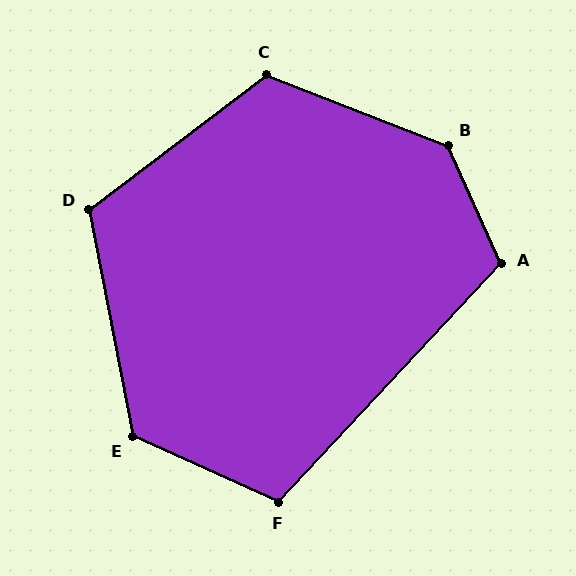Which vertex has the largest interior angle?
B, at approximately 135 degrees.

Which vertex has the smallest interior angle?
F, at approximately 109 degrees.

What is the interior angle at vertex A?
Approximately 113 degrees (obtuse).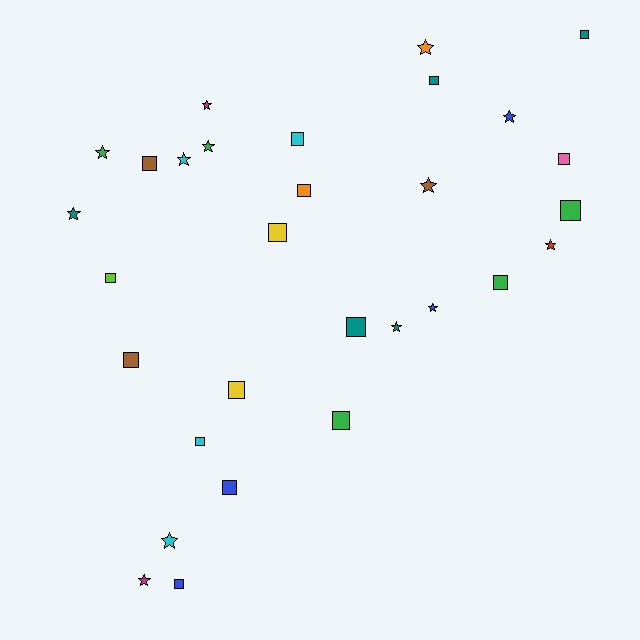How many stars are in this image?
There are 13 stars.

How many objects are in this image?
There are 30 objects.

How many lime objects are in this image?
There is 1 lime object.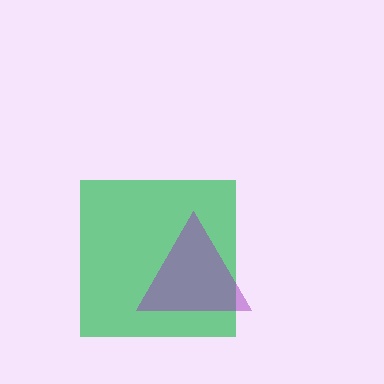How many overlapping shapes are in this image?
There are 2 overlapping shapes in the image.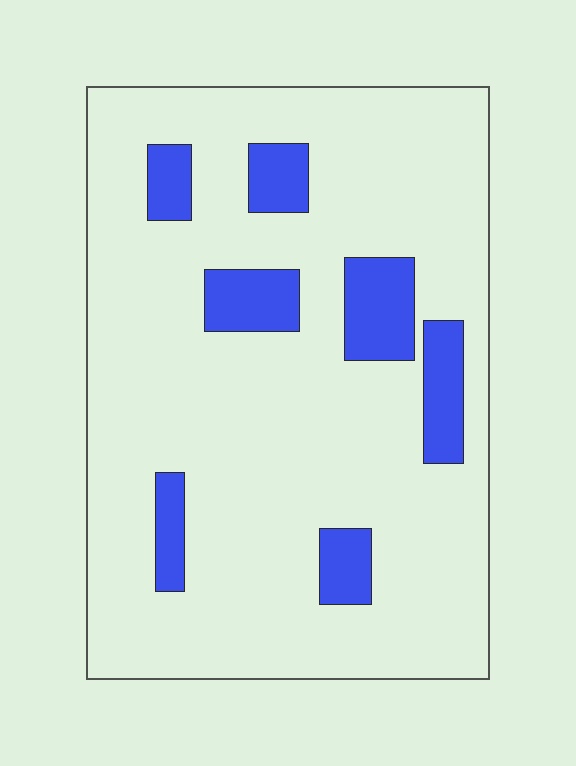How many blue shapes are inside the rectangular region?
7.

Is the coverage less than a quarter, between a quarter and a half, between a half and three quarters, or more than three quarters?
Less than a quarter.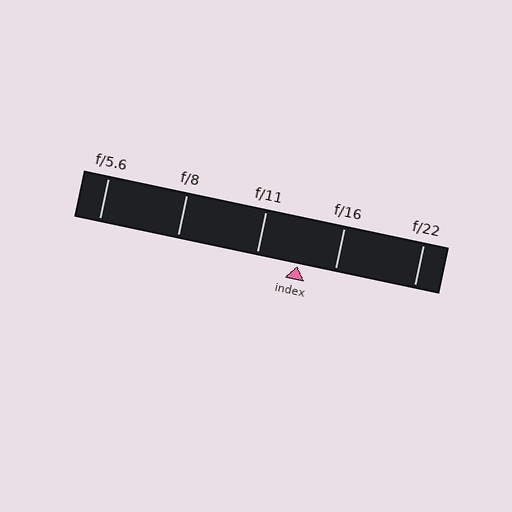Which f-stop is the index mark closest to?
The index mark is closest to f/16.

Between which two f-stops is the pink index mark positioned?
The index mark is between f/11 and f/16.